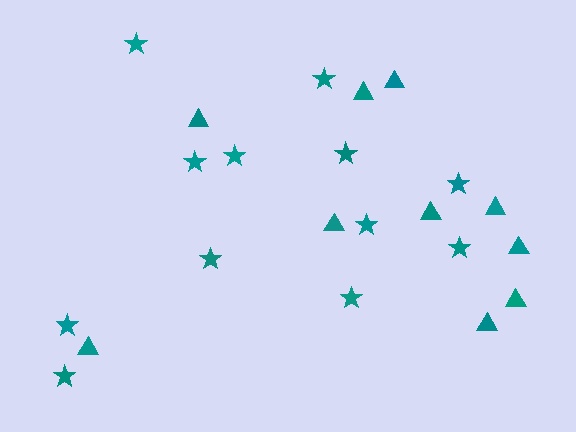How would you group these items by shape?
There are 2 groups: one group of triangles (10) and one group of stars (12).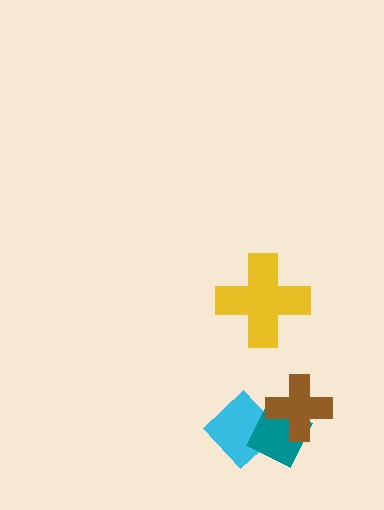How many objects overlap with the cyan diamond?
2 objects overlap with the cyan diamond.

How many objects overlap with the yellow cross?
0 objects overlap with the yellow cross.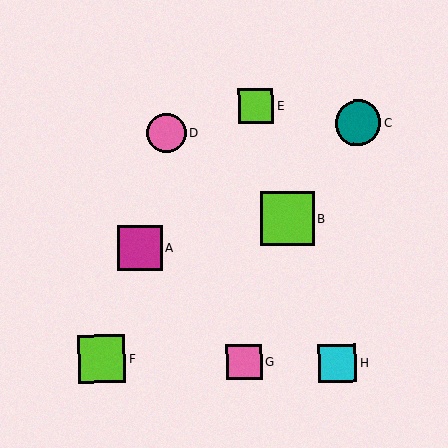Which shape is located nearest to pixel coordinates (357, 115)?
The teal circle (labeled C) at (358, 123) is nearest to that location.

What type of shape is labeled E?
Shape E is a lime square.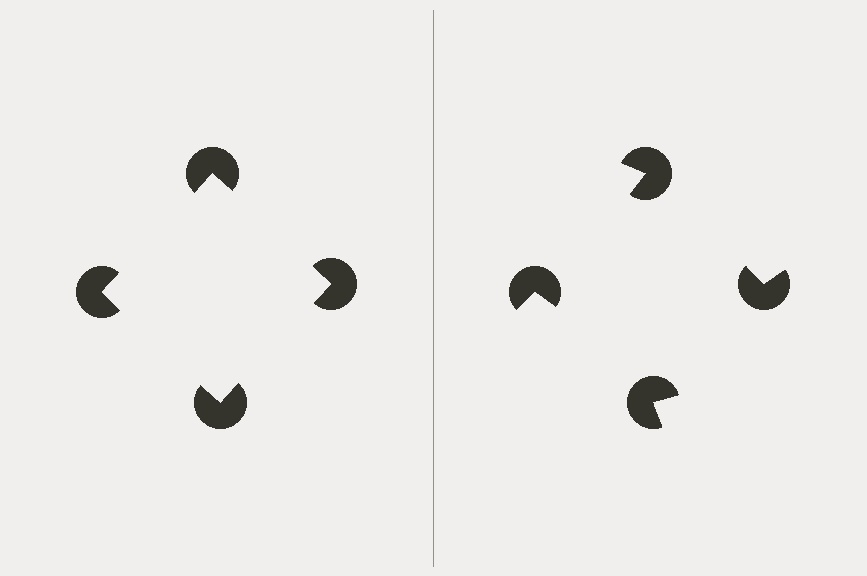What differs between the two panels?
The pac-man discs are positioned identically on both sides; only the wedge orientations differ. On the left they align to a square; on the right they are misaligned.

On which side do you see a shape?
An illusory square appears on the left side. On the right side the wedge cuts are rotated, so no coherent shape forms.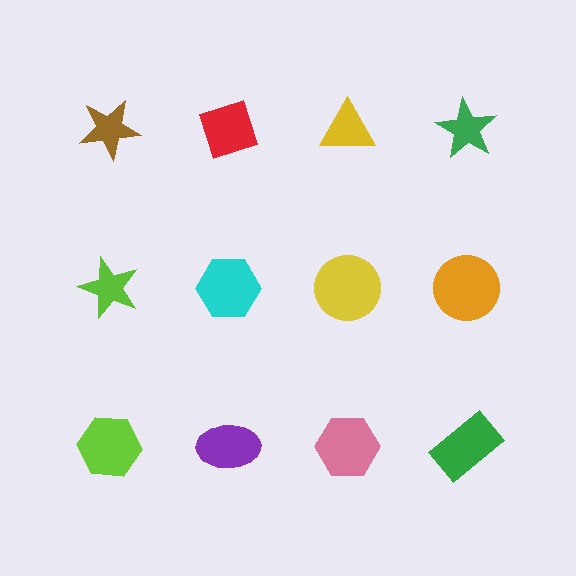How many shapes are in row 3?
4 shapes.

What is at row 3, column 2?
A purple ellipse.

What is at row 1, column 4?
A green star.